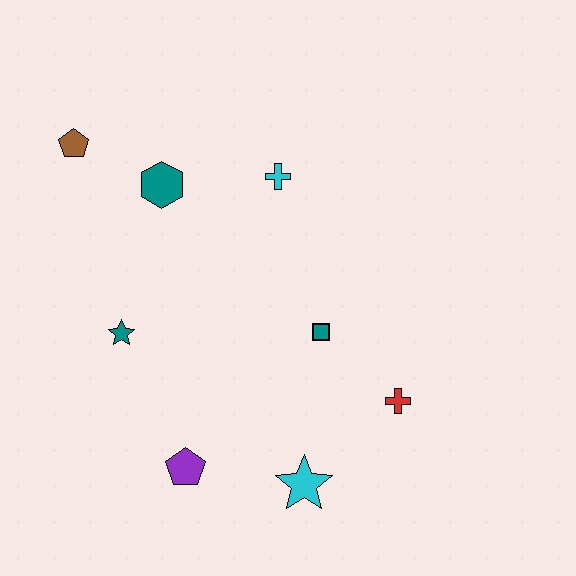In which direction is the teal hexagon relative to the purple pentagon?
The teal hexagon is above the purple pentagon.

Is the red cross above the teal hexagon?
No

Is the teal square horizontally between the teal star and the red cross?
Yes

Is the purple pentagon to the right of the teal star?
Yes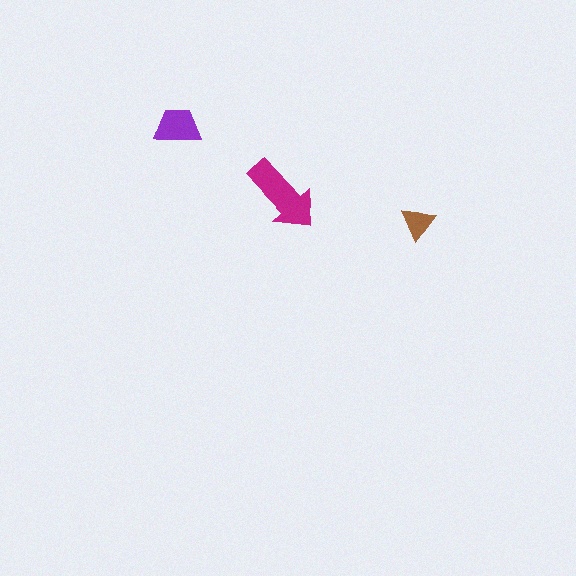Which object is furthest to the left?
The purple trapezoid is leftmost.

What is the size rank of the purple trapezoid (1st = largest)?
2nd.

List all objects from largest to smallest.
The magenta arrow, the purple trapezoid, the brown triangle.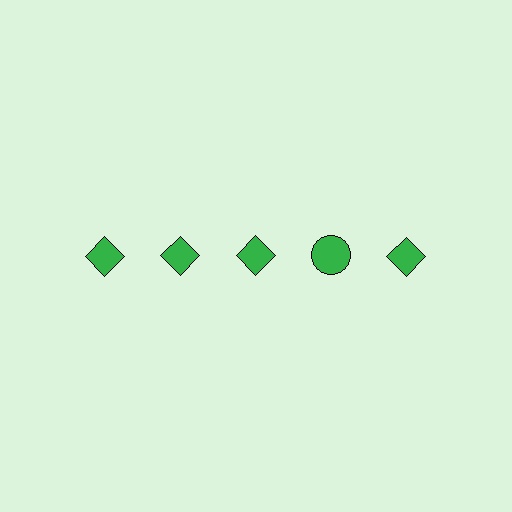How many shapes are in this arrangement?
There are 5 shapes arranged in a grid pattern.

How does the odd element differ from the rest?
It has a different shape: circle instead of diamond.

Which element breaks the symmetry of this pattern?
The green circle in the top row, second from right column breaks the symmetry. All other shapes are green diamonds.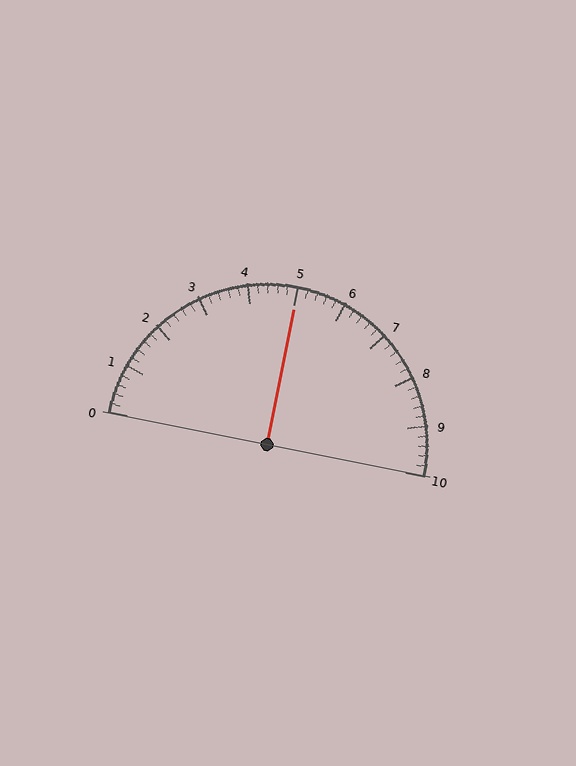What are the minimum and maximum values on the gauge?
The gauge ranges from 0 to 10.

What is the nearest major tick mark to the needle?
The nearest major tick mark is 5.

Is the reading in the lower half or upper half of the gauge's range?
The reading is in the upper half of the range (0 to 10).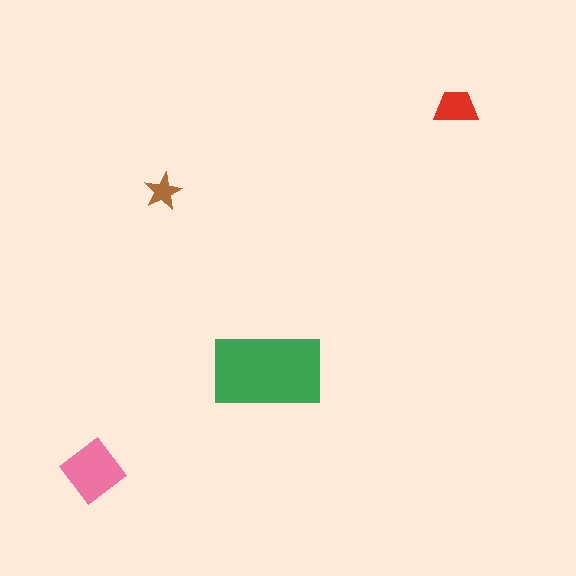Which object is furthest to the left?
The pink diamond is leftmost.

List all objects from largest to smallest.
The green rectangle, the pink diamond, the red trapezoid, the brown star.